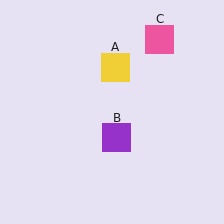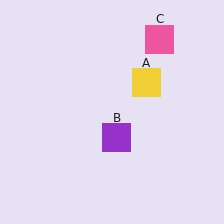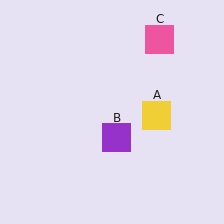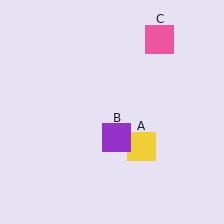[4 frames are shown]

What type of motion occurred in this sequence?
The yellow square (object A) rotated clockwise around the center of the scene.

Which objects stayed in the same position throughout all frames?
Purple square (object B) and pink square (object C) remained stationary.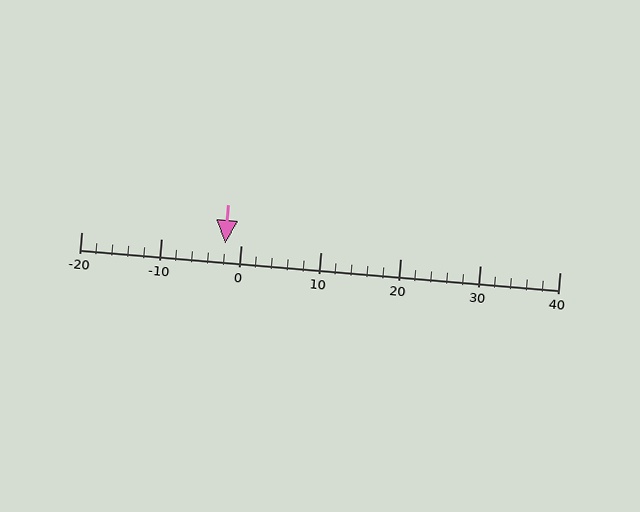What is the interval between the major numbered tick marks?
The major tick marks are spaced 10 units apart.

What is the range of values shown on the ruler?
The ruler shows values from -20 to 40.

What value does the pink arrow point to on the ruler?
The pink arrow points to approximately -2.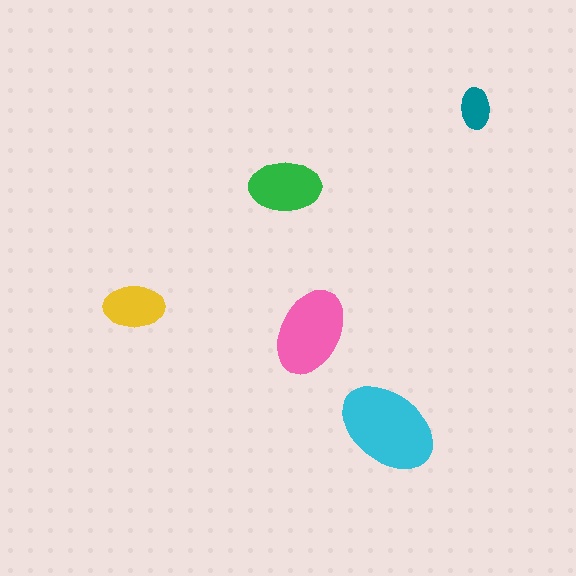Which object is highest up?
The teal ellipse is topmost.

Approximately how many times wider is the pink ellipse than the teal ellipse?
About 2 times wider.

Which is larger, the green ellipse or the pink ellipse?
The pink one.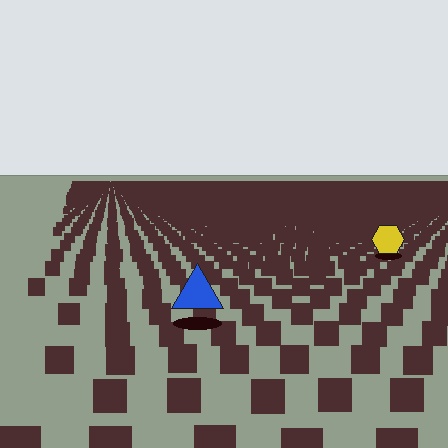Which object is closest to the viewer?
The blue triangle is closest. The texture marks near it are larger and more spread out.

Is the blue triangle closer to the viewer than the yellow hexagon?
Yes. The blue triangle is closer — you can tell from the texture gradient: the ground texture is coarser near it.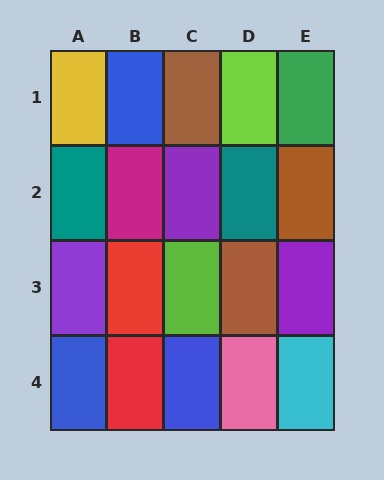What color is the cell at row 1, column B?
Blue.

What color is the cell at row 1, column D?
Lime.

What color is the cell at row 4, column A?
Blue.